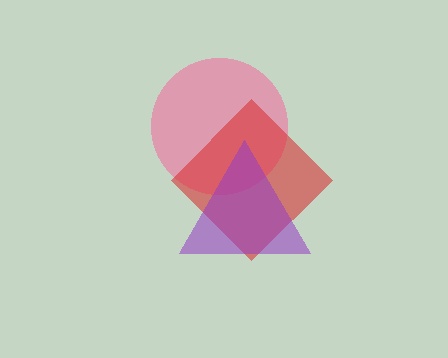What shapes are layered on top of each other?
The layered shapes are: a pink circle, a red diamond, a purple triangle.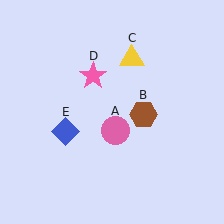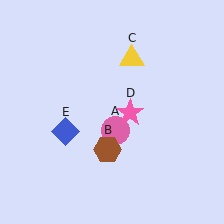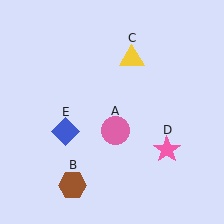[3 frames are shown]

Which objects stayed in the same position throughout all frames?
Pink circle (object A) and yellow triangle (object C) and blue diamond (object E) remained stationary.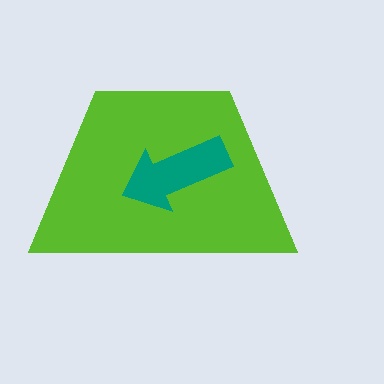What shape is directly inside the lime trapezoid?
The teal arrow.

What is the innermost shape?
The teal arrow.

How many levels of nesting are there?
2.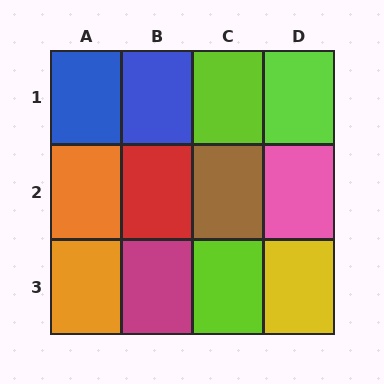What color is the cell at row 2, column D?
Pink.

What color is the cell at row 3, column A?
Orange.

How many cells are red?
1 cell is red.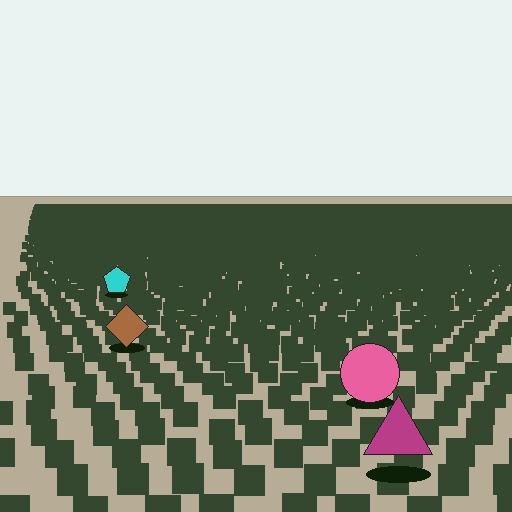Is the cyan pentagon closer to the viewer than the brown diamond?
No. The brown diamond is closer — you can tell from the texture gradient: the ground texture is coarser near it.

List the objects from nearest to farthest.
From nearest to farthest: the magenta triangle, the pink circle, the brown diamond, the cyan pentagon.